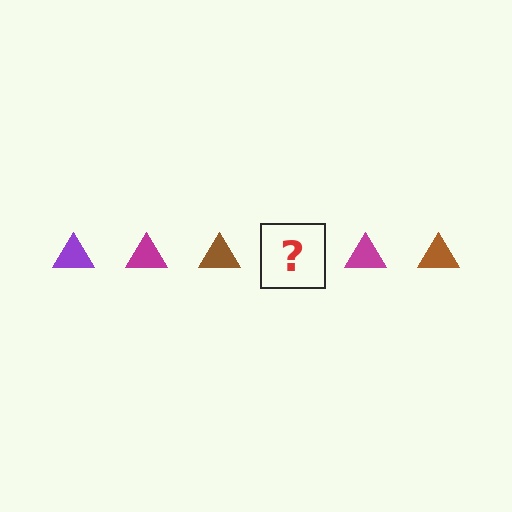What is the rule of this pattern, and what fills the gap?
The rule is that the pattern cycles through purple, magenta, brown triangles. The gap should be filled with a purple triangle.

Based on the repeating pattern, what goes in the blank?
The blank should be a purple triangle.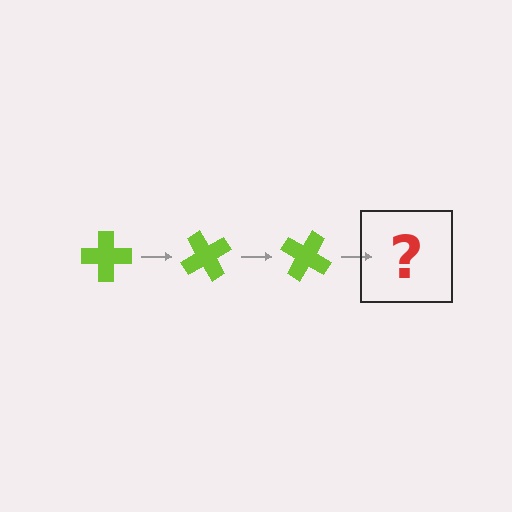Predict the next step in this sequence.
The next step is a lime cross rotated 180 degrees.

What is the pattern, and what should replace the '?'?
The pattern is that the cross rotates 60 degrees each step. The '?' should be a lime cross rotated 180 degrees.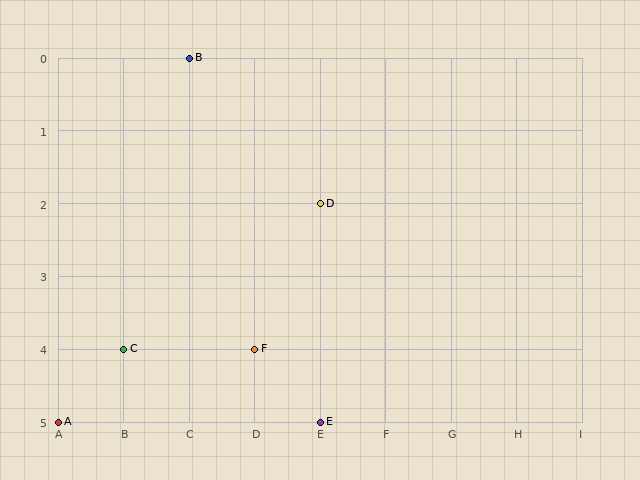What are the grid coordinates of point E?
Point E is at grid coordinates (E, 5).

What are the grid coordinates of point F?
Point F is at grid coordinates (D, 4).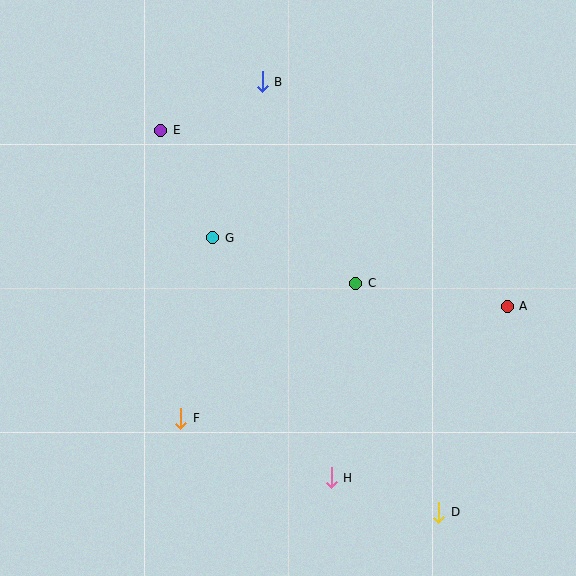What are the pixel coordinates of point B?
Point B is at (262, 82).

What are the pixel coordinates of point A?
Point A is at (507, 306).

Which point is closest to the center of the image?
Point C at (356, 283) is closest to the center.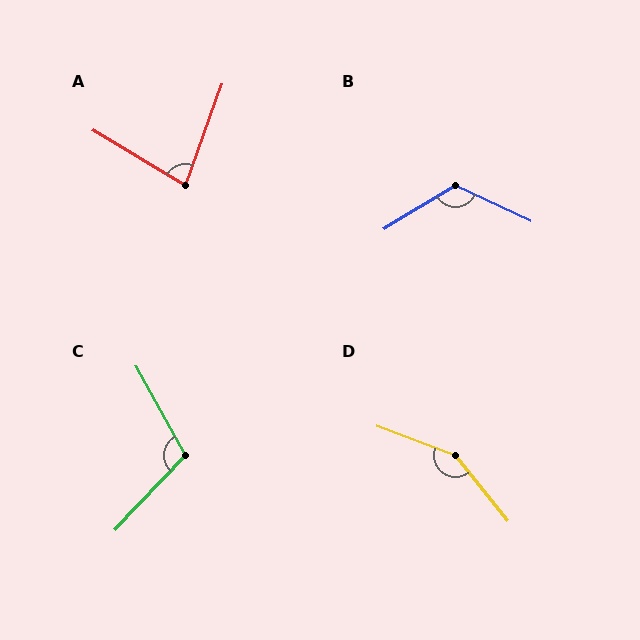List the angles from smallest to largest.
A (79°), C (108°), B (123°), D (149°).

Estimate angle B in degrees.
Approximately 123 degrees.